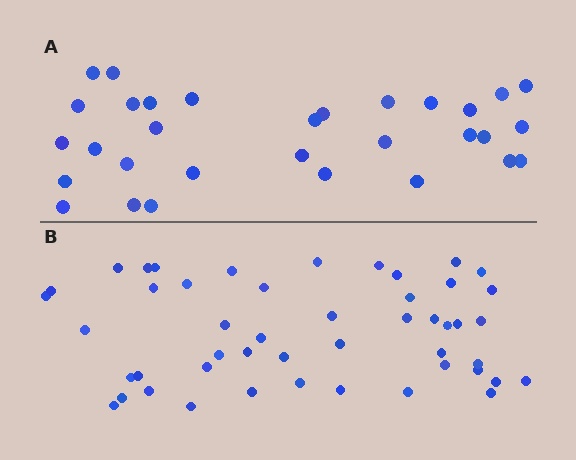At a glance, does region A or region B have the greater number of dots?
Region B (the bottom region) has more dots.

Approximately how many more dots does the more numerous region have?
Region B has approximately 15 more dots than region A.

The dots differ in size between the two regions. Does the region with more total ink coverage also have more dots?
No. Region A has more total ink coverage because its dots are larger, but region B actually contains more individual dots. Total area can be misleading — the number of items is what matters here.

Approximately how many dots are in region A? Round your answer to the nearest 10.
About 30 dots. (The exact count is 31, which rounds to 30.)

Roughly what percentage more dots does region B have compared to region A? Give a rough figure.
About 55% more.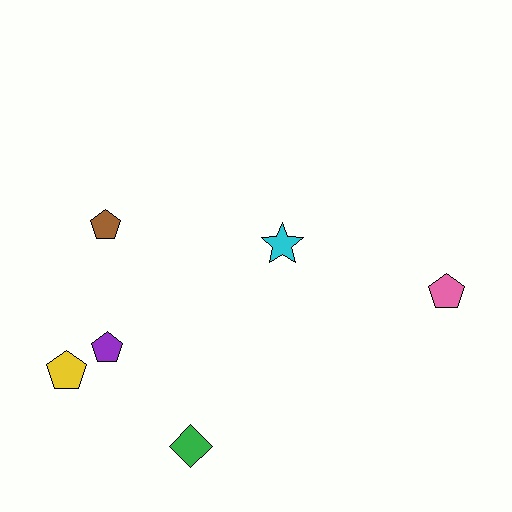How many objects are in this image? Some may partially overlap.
There are 6 objects.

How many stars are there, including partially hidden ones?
There is 1 star.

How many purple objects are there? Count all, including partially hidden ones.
There is 1 purple object.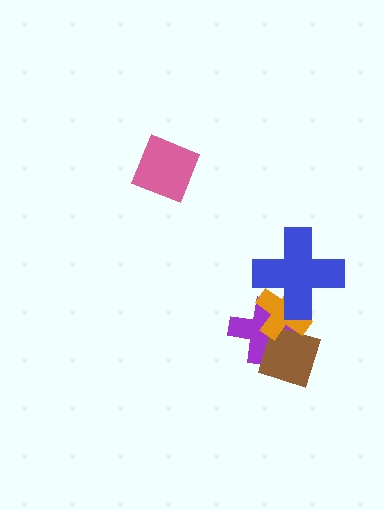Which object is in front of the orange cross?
The blue cross is in front of the orange cross.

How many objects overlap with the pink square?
0 objects overlap with the pink square.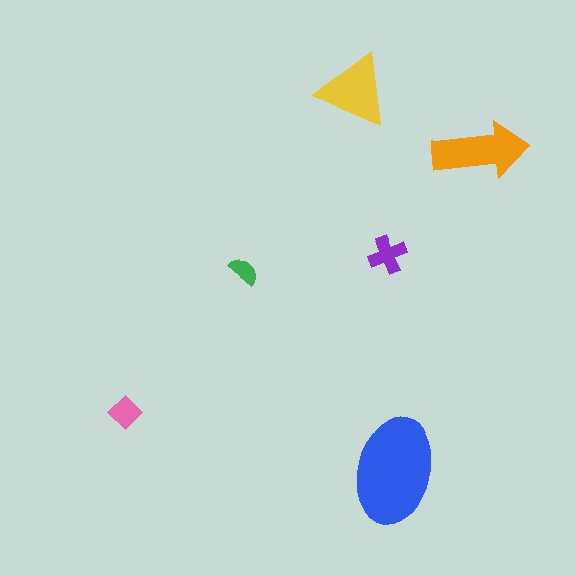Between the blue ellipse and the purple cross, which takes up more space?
The blue ellipse.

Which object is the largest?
The blue ellipse.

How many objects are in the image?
There are 6 objects in the image.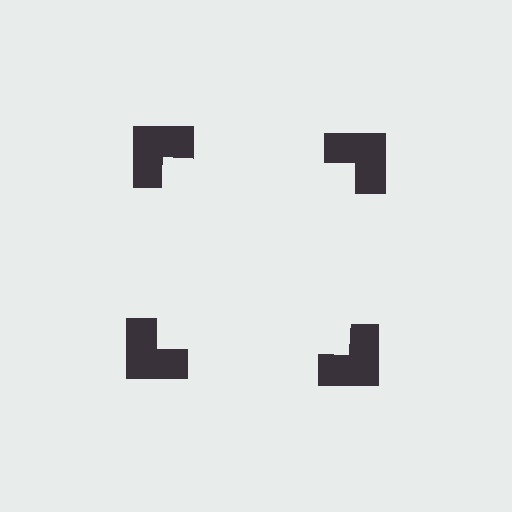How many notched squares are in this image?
There are 4 — one at each vertex of the illusory square.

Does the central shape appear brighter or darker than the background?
It typically appears slightly brighter than the background, even though no actual brightness change is drawn.